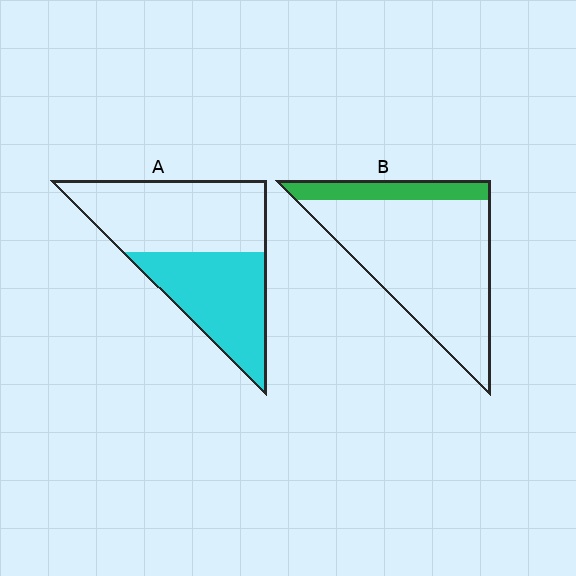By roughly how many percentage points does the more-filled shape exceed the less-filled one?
By roughly 25 percentage points (A over B).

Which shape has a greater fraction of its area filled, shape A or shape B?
Shape A.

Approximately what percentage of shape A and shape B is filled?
A is approximately 45% and B is approximately 20%.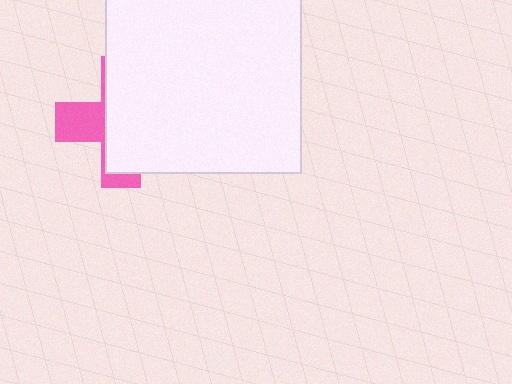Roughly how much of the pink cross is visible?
A small part of it is visible (roughly 32%).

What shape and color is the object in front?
The object in front is a white square.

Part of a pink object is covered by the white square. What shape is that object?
It is a cross.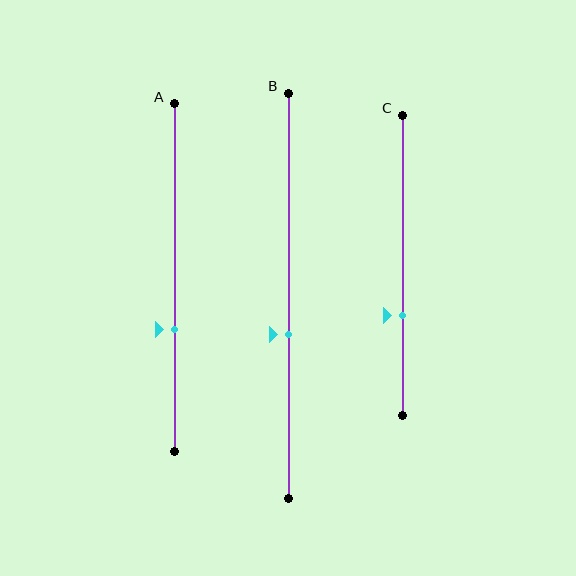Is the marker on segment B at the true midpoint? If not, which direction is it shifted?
No, the marker on segment B is shifted downward by about 10% of the segment length.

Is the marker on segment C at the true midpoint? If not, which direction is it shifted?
No, the marker on segment C is shifted downward by about 17% of the segment length.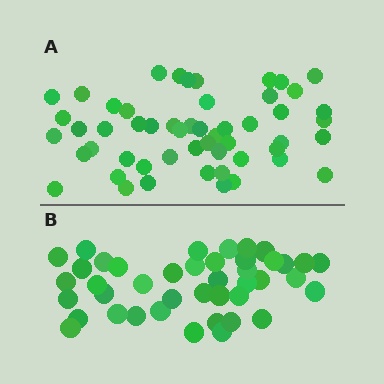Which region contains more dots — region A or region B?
Region A (the top region) has more dots.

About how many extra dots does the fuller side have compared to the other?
Region A has roughly 12 or so more dots than region B.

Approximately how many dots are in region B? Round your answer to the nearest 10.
About 40 dots. (The exact count is 42, which rounds to 40.)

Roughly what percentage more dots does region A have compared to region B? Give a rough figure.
About 25% more.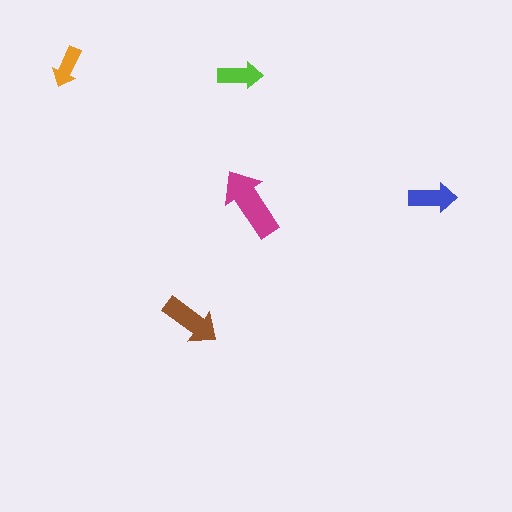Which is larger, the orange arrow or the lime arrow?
The lime one.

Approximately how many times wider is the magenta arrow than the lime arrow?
About 1.5 times wider.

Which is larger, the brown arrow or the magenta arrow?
The magenta one.